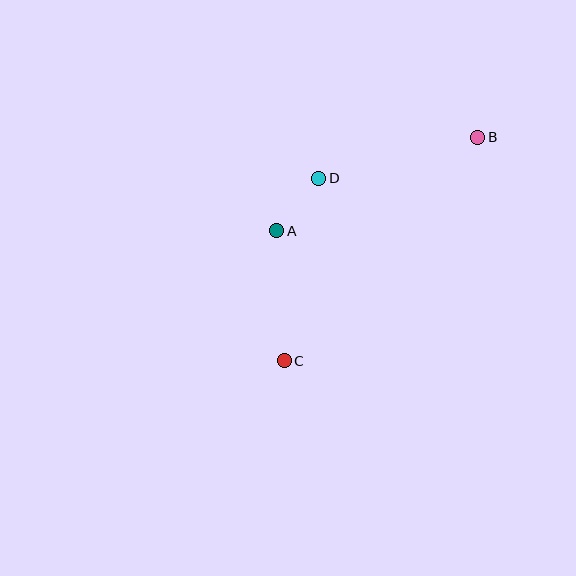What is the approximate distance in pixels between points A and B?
The distance between A and B is approximately 222 pixels.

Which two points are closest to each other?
Points A and D are closest to each other.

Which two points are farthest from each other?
Points B and C are farthest from each other.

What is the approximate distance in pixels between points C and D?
The distance between C and D is approximately 186 pixels.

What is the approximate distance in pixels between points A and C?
The distance between A and C is approximately 130 pixels.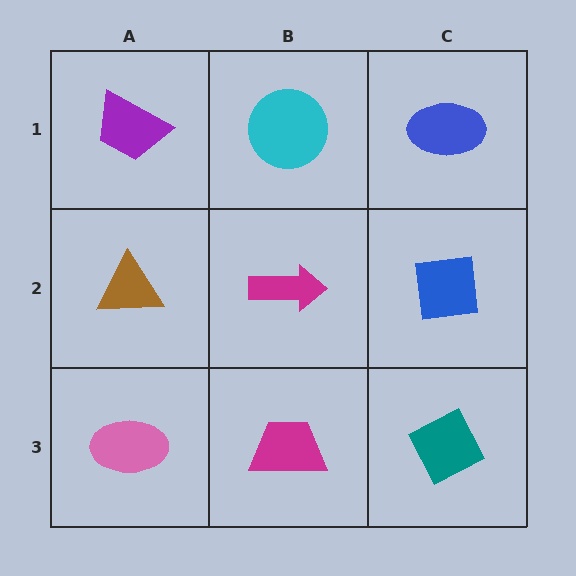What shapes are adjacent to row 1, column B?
A magenta arrow (row 2, column B), a purple trapezoid (row 1, column A), a blue ellipse (row 1, column C).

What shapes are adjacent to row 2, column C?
A blue ellipse (row 1, column C), a teal diamond (row 3, column C), a magenta arrow (row 2, column B).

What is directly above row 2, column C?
A blue ellipse.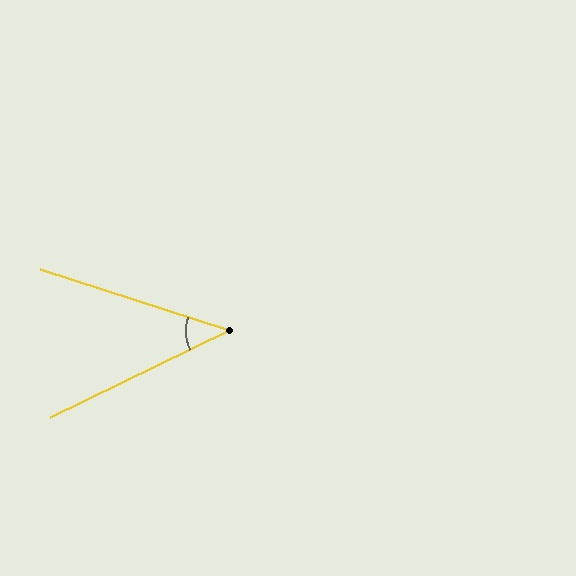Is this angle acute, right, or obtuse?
It is acute.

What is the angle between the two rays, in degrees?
Approximately 44 degrees.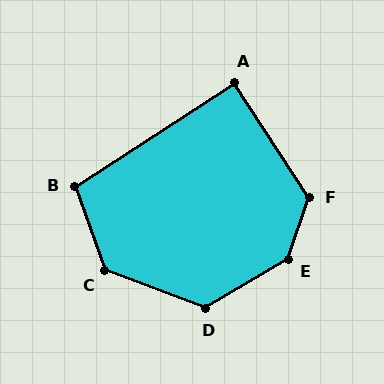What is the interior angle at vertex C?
Approximately 131 degrees (obtuse).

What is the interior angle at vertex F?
Approximately 128 degrees (obtuse).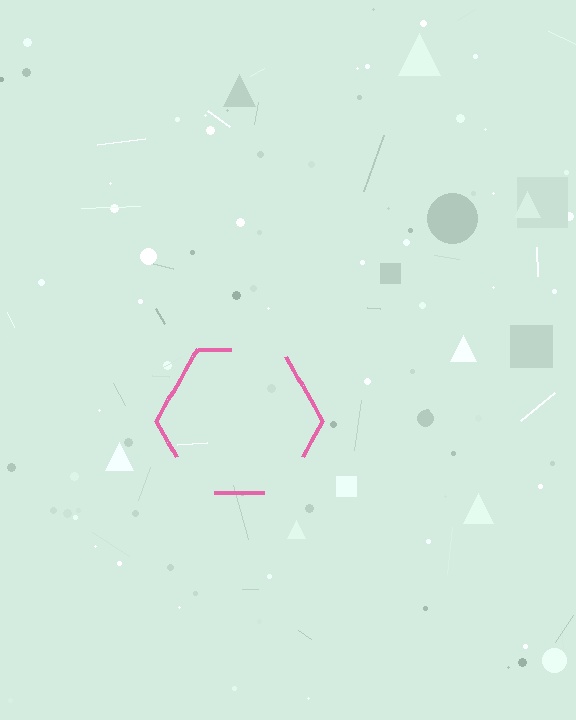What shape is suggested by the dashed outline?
The dashed outline suggests a hexagon.